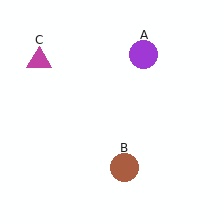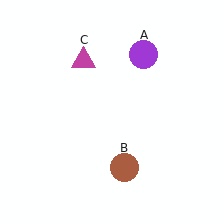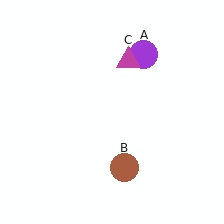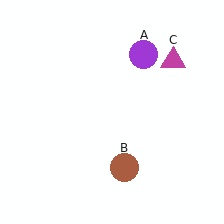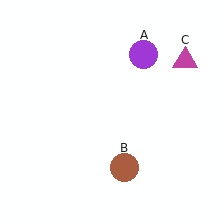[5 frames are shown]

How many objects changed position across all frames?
1 object changed position: magenta triangle (object C).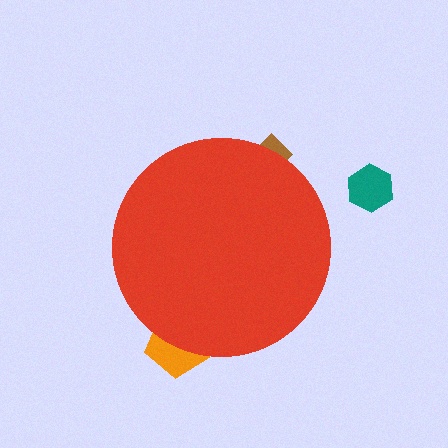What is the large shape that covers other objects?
A red circle.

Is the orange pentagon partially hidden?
Yes, the orange pentagon is partially hidden behind the red circle.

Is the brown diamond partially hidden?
Yes, the brown diamond is partially hidden behind the red circle.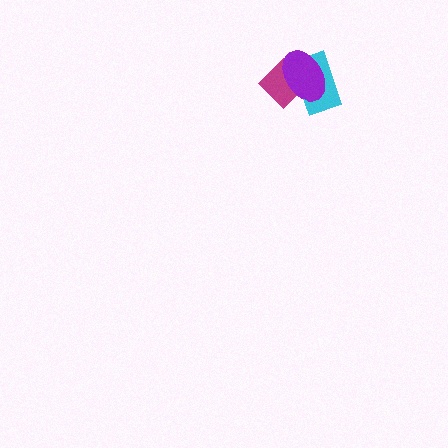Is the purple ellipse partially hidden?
No, no other shape covers it.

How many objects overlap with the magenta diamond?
2 objects overlap with the magenta diamond.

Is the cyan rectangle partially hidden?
Yes, it is partially covered by another shape.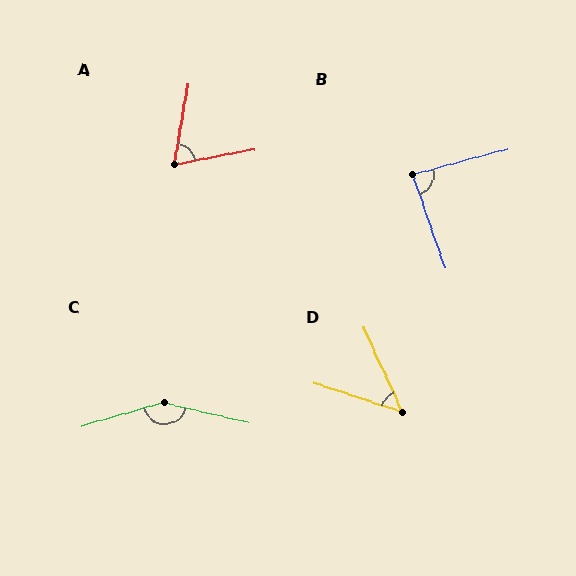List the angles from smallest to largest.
D (47°), A (70°), B (86°), C (150°).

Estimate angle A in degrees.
Approximately 70 degrees.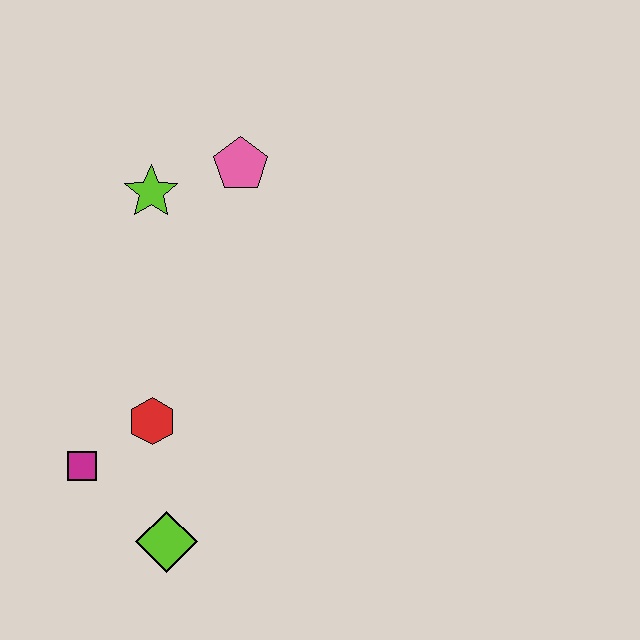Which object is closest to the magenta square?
The red hexagon is closest to the magenta square.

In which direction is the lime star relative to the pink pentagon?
The lime star is to the left of the pink pentagon.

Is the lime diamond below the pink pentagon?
Yes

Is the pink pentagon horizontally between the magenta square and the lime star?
No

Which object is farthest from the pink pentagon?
The lime diamond is farthest from the pink pentagon.